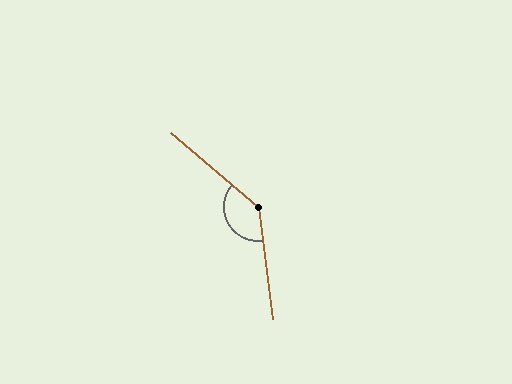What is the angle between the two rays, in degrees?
Approximately 138 degrees.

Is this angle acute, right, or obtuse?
It is obtuse.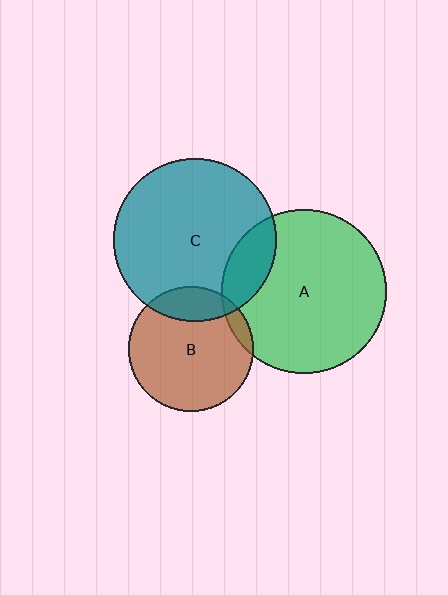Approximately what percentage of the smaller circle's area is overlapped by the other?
Approximately 15%.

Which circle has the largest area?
Circle A (green).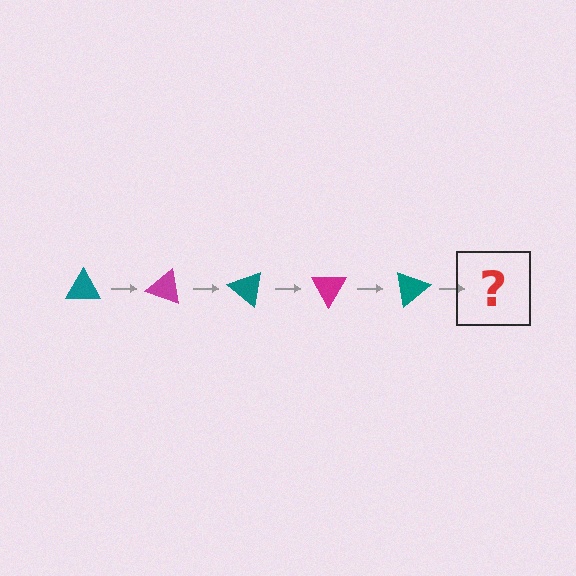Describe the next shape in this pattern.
It should be a magenta triangle, rotated 100 degrees from the start.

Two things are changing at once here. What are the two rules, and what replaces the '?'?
The two rules are that it rotates 20 degrees each step and the color cycles through teal and magenta. The '?' should be a magenta triangle, rotated 100 degrees from the start.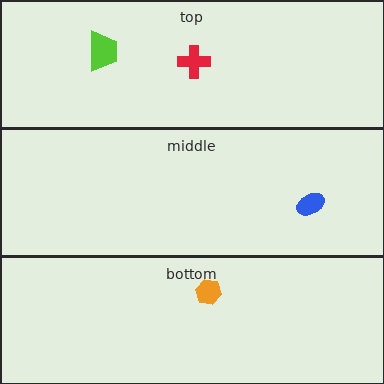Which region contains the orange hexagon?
The bottom region.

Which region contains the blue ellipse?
The middle region.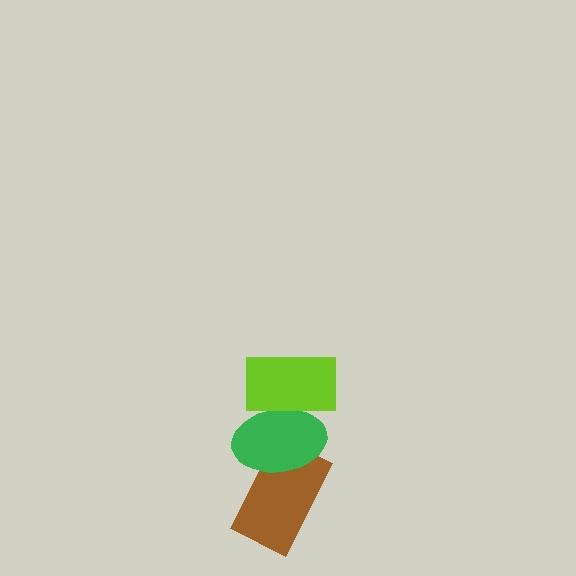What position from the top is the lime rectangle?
The lime rectangle is 1st from the top.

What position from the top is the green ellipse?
The green ellipse is 2nd from the top.